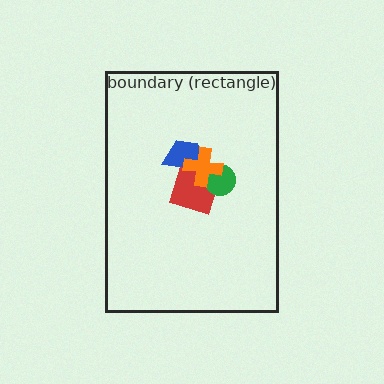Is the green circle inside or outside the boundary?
Inside.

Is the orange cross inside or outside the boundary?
Inside.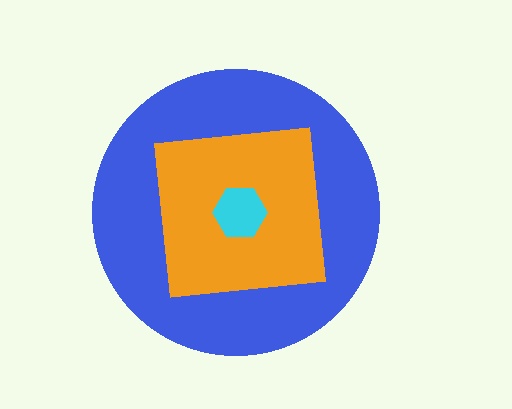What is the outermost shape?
The blue circle.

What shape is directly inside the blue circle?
The orange square.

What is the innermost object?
The cyan hexagon.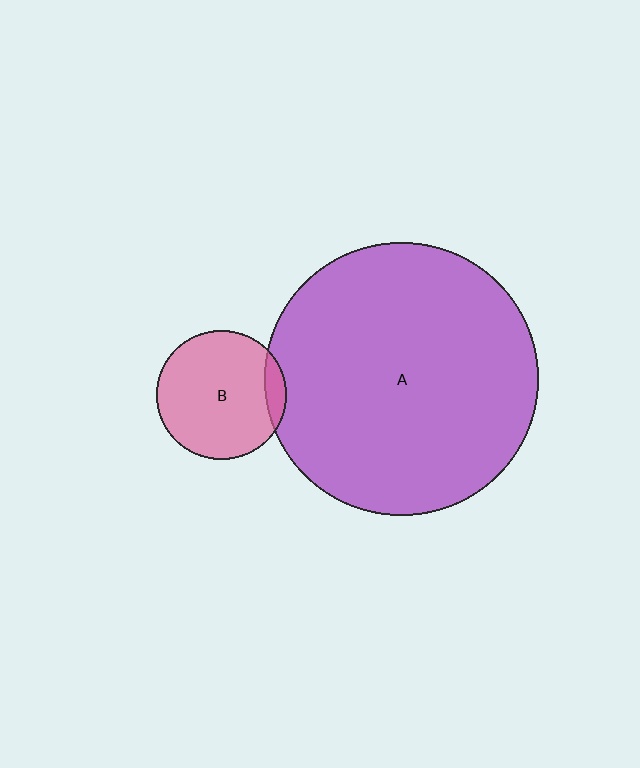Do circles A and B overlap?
Yes.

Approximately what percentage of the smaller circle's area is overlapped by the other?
Approximately 10%.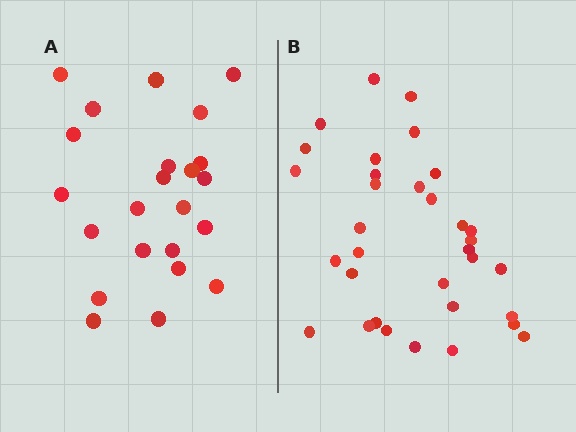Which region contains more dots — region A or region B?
Region B (the right region) has more dots.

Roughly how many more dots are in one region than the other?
Region B has roughly 10 or so more dots than region A.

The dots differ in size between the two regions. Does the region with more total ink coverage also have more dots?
No. Region A has more total ink coverage because its dots are larger, but region B actually contains more individual dots. Total area can be misleading — the number of items is what matters here.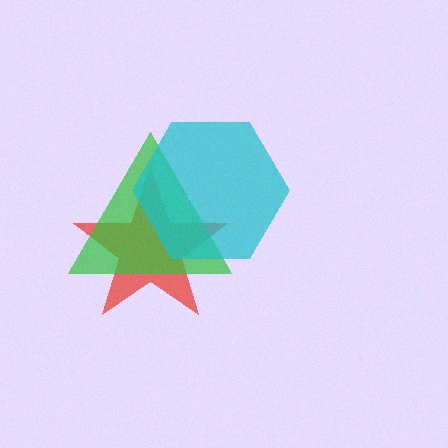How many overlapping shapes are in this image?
There are 3 overlapping shapes in the image.